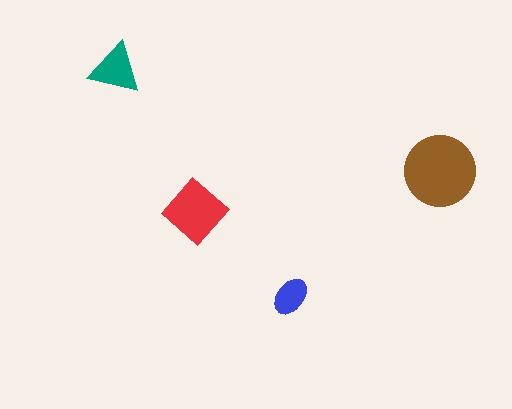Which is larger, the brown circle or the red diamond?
The brown circle.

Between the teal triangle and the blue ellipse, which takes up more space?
The teal triangle.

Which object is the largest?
The brown circle.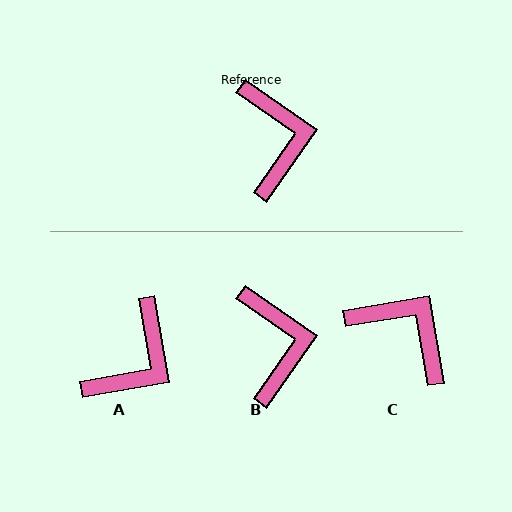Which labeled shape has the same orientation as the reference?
B.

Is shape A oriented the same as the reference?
No, it is off by about 45 degrees.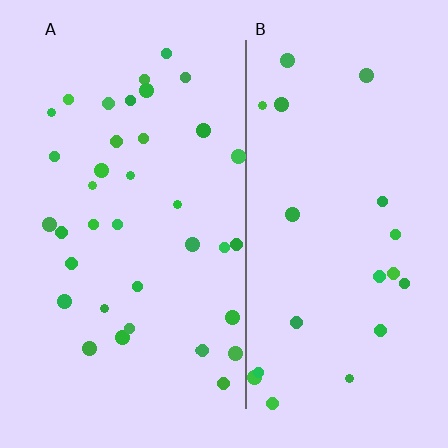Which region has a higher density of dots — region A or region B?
A (the left).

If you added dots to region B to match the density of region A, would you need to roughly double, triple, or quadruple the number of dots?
Approximately double.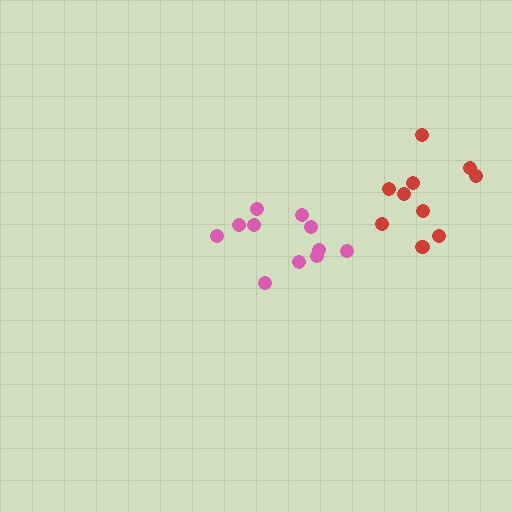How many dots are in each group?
Group 1: 11 dots, Group 2: 10 dots (21 total).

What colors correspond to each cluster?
The clusters are colored: pink, red.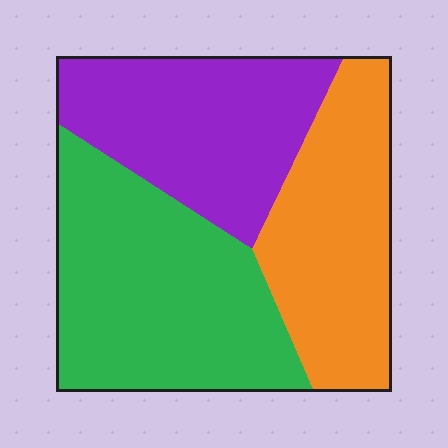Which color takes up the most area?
Green, at roughly 40%.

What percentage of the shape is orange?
Orange covers 30% of the shape.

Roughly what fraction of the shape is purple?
Purple takes up about one third (1/3) of the shape.